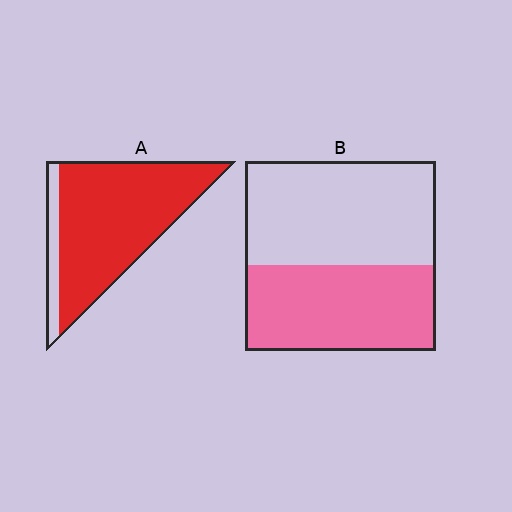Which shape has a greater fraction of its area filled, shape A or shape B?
Shape A.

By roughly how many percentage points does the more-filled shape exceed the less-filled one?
By roughly 40 percentage points (A over B).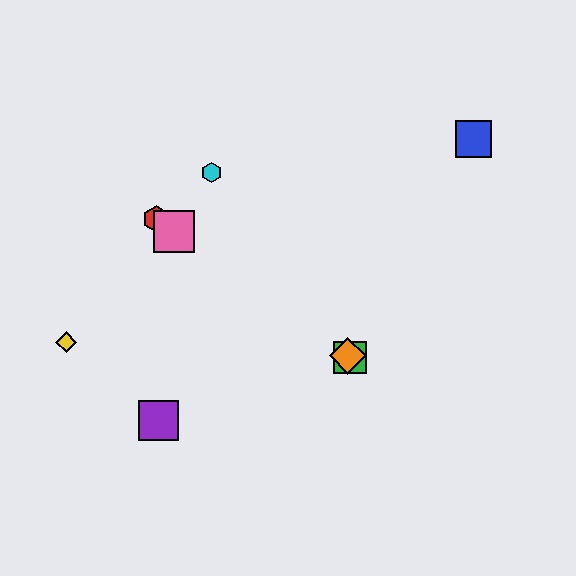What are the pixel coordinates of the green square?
The green square is at (350, 357).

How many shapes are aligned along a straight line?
4 shapes (the red hexagon, the green square, the orange diamond, the pink square) are aligned along a straight line.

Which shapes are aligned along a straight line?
The red hexagon, the green square, the orange diamond, the pink square are aligned along a straight line.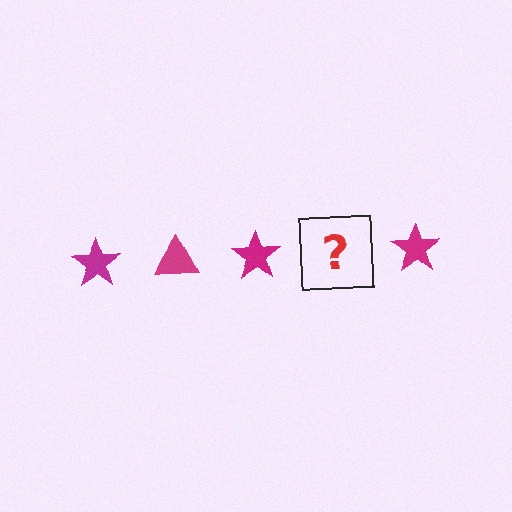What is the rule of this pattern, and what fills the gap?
The rule is that the pattern cycles through star, triangle shapes in magenta. The gap should be filled with a magenta triangle.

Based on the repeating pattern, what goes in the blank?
The blank should be a magenta triangle.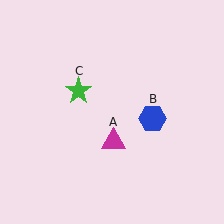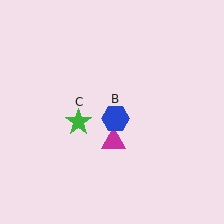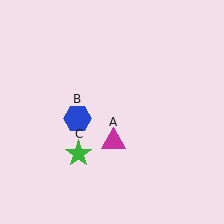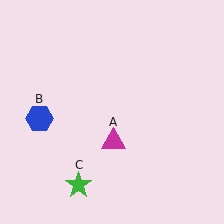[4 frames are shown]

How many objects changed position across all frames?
2 objects changed position: blue hexagon (object B), green star (object C).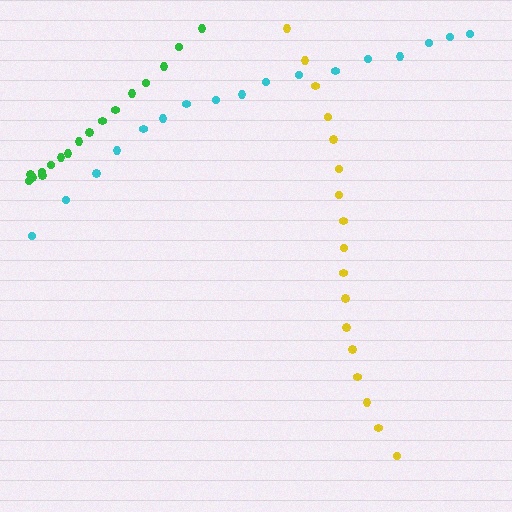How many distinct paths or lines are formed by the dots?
There are 3 distinct paths.